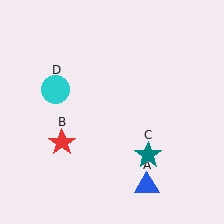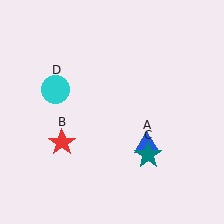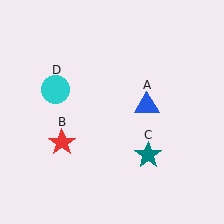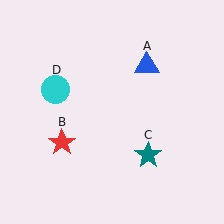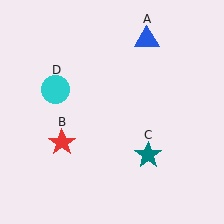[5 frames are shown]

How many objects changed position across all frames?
1 object changed position: blue triangle (object A).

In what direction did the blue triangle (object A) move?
The blue triangle (object A) moved up.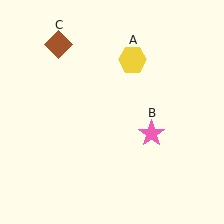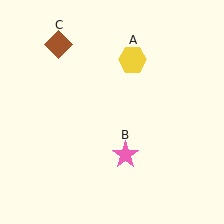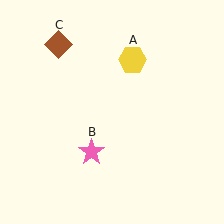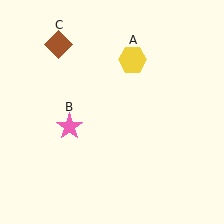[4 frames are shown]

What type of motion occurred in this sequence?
The pink star (object B) rotated clockwise around the center of the scene.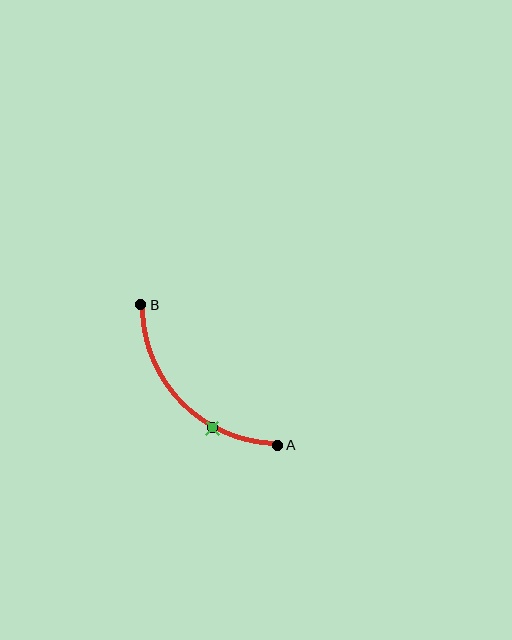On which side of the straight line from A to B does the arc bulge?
The arc bulges below and to the left of the straight line connecting A and B.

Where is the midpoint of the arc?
The arc midpoint is the point on the curve farthest from the straight line joining A and B. It sits below and to the left of that line.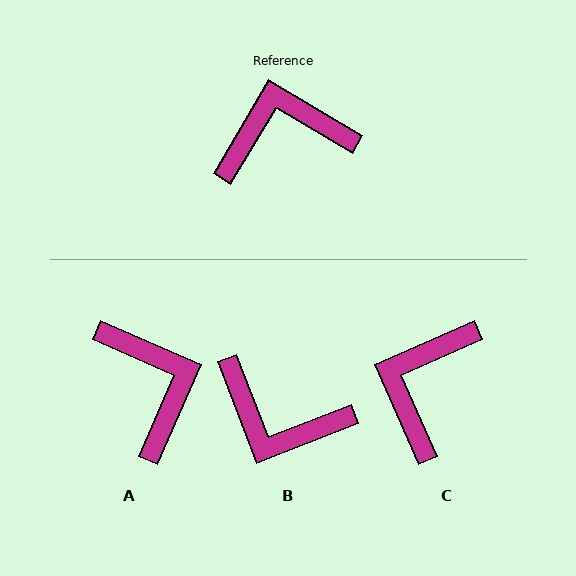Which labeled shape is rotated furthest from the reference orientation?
B, about 142 degrees away.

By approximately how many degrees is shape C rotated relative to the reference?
Approximately 55 degrees counter-clockwise.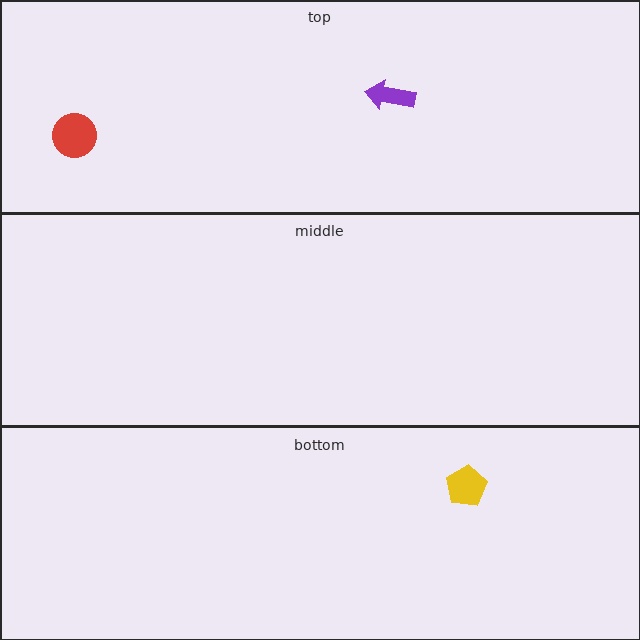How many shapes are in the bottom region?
1.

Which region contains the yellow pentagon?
The bottom region.